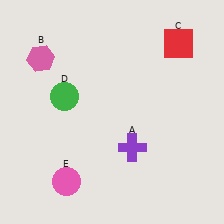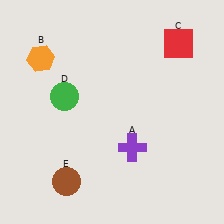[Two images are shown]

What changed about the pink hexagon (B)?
In Image 1, B is pink. In Image 2, it changed to orange.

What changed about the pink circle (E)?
In Image 1, E is pink. In Image 2, it changed to brown.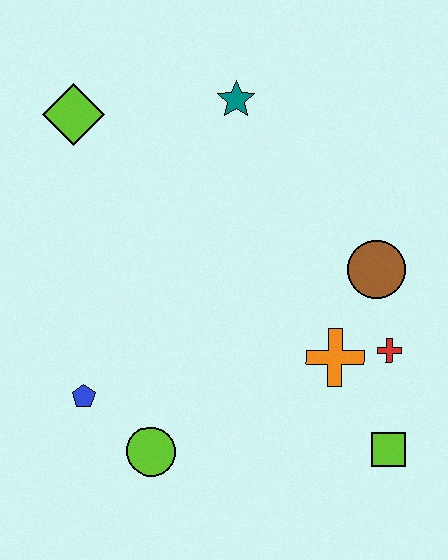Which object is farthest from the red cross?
The lime diamond is farthest from the red cross.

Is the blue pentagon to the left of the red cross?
Yes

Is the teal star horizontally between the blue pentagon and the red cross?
Yes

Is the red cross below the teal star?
Yes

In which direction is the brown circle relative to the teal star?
The brown circle is below the teal star.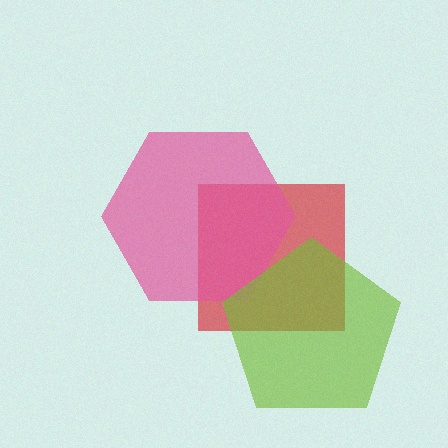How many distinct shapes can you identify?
There are 3 distinct shapes: a red square, a pink hexagon, a lime pentagon.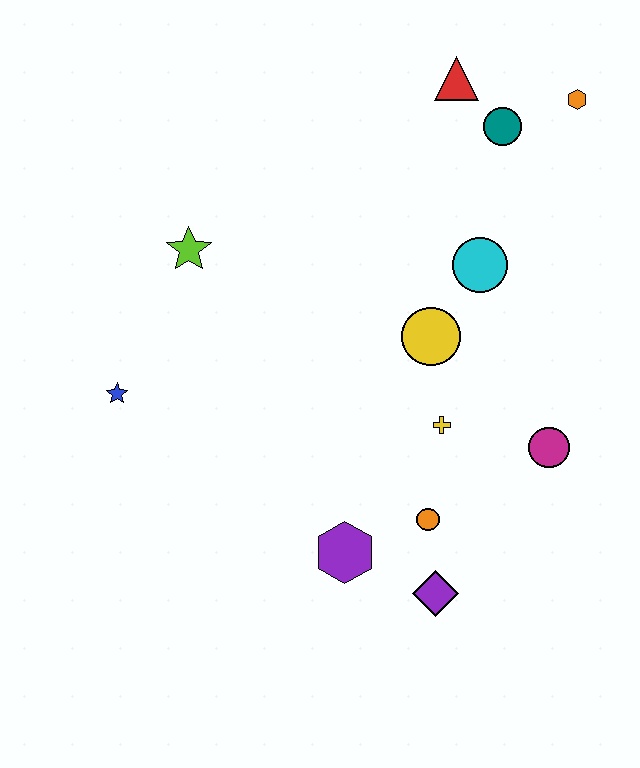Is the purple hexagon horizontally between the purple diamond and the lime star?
Yes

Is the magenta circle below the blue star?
Yes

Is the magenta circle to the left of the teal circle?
No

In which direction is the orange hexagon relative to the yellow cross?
The orange hexagon is above the yellow cross.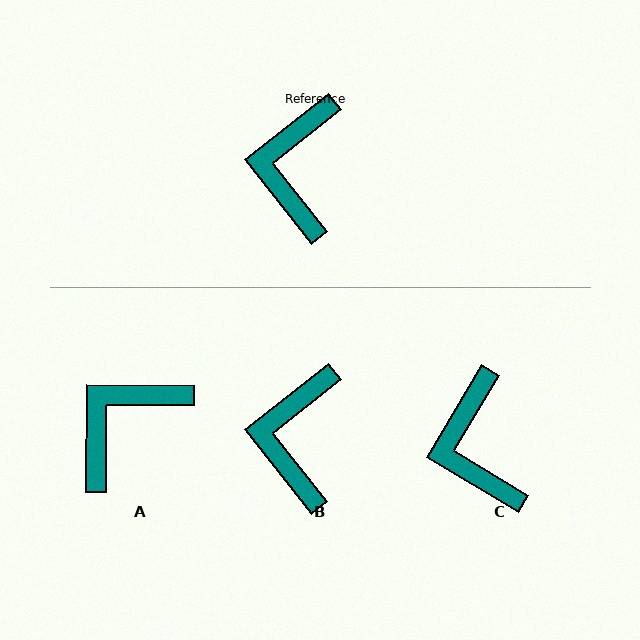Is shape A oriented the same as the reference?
No, it is off by about 39 degrees.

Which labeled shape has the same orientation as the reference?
B.